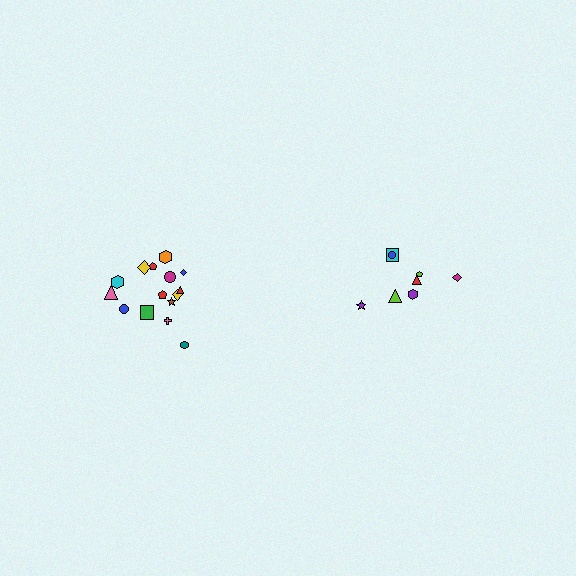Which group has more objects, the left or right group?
The left group.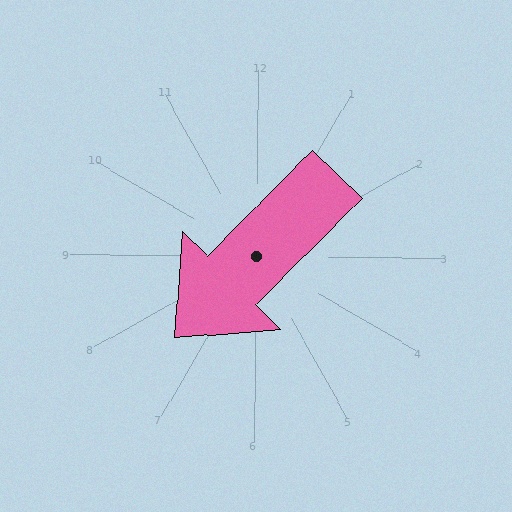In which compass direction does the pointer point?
Southwest.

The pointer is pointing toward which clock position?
Roughly 7 o'clock.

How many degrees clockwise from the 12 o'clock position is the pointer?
Approximately 224 degrees.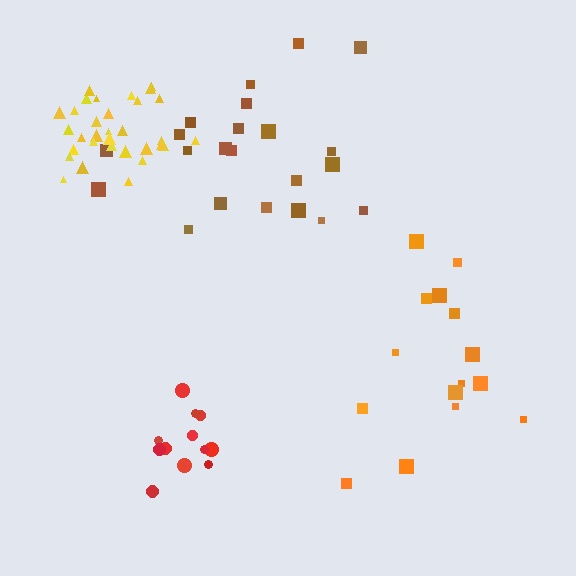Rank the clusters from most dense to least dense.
yellow, red, brown, orange.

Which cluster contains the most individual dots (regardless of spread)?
Yellow (32).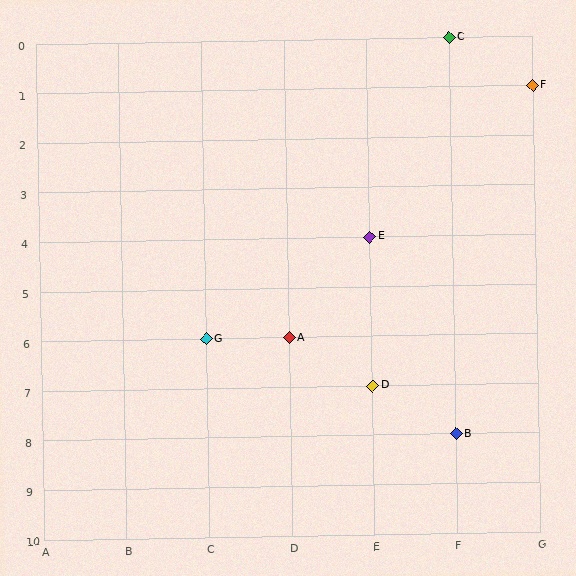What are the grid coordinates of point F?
Point F is at grid coordinates (G, 1).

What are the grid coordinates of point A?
Point A is at grid coordinates (D, 6).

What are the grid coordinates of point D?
Point D is at grid coordinates (E, 7).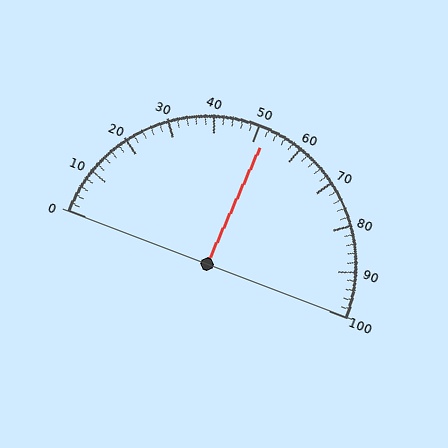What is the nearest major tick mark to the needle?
The nearest major tick mark is 50.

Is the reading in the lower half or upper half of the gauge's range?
The reading is in the upper half of the range (0 to 100).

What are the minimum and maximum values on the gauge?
The gauge ranges from 0 to 100.